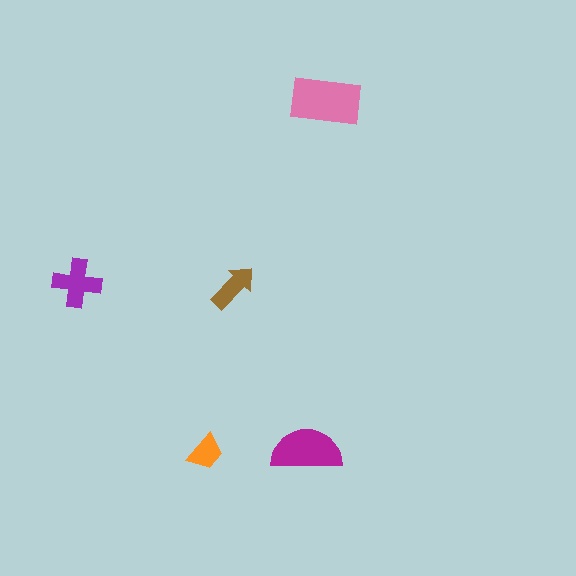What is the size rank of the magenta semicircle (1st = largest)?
2nd.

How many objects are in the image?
There are 5 objects in the image.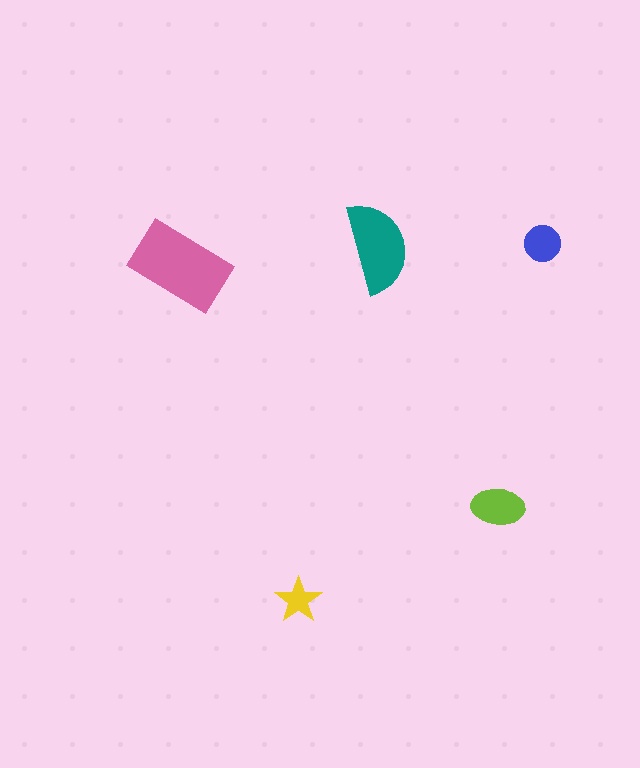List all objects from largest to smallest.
The pink rectangle, the teal semicircle, the lime ellipse, the blue circle, the yellow star.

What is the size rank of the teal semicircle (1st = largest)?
2nd.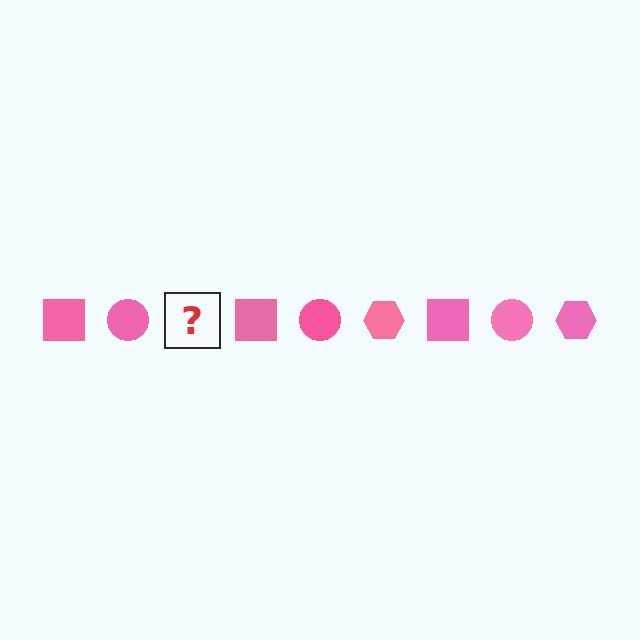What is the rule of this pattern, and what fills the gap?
The rule is that the pattern cycles through square, circle, hexagon shapes in pink. The gap should be filled with a pink hexagon.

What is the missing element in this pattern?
The missing element is a pink hexagon.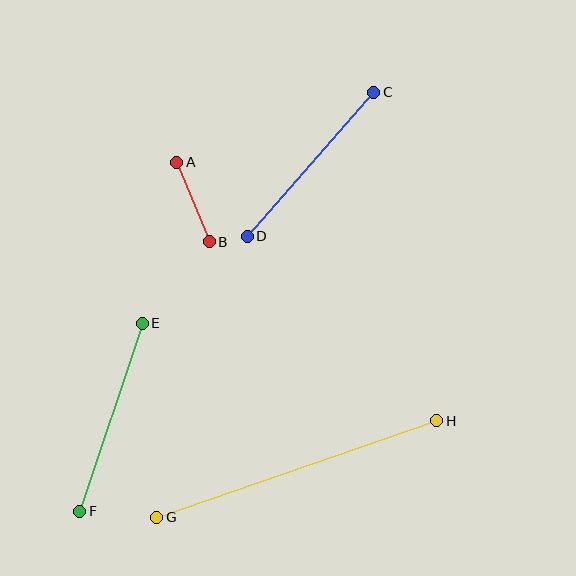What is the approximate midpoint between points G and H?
The midpoint is at approximately (297, 469) pixels.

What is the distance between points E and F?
The distance is approximately 198 pixels.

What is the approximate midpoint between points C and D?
The midpoint is at approximately (311, 164) pixels.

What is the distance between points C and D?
The distance is approximately 191 pixels.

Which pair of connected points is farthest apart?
Points G and H are farthest apart.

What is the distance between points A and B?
The distance is approximately 86 pixels.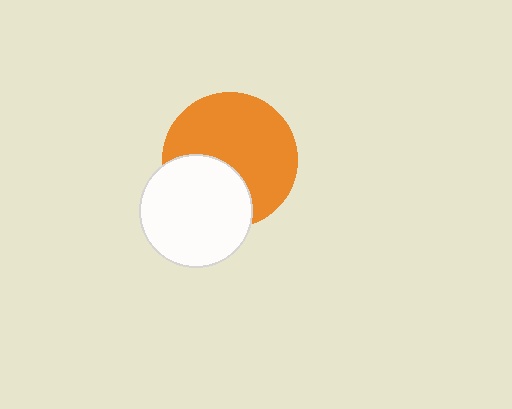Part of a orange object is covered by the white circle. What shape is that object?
It is a circle.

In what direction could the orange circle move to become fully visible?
The orange circle could move up. That would shift it out from behind the white circle entirely.